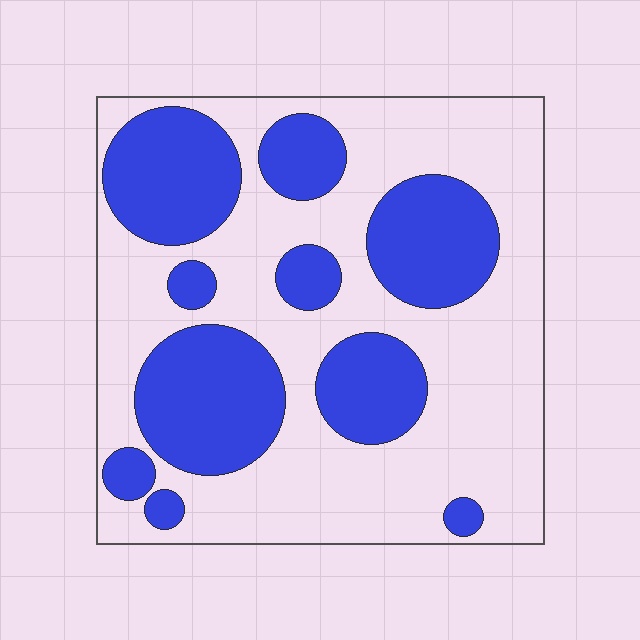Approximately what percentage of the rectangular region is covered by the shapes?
Approximately 35%.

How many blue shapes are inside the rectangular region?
10.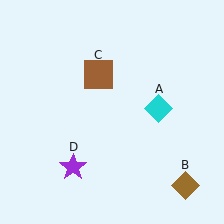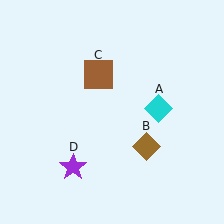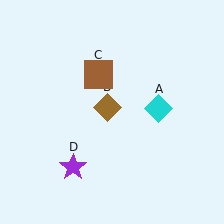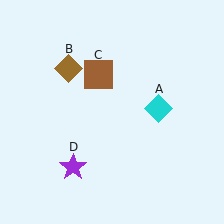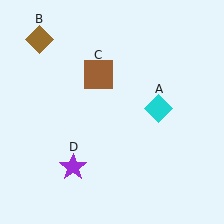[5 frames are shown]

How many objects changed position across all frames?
1 object changed position: brown diamond (object B).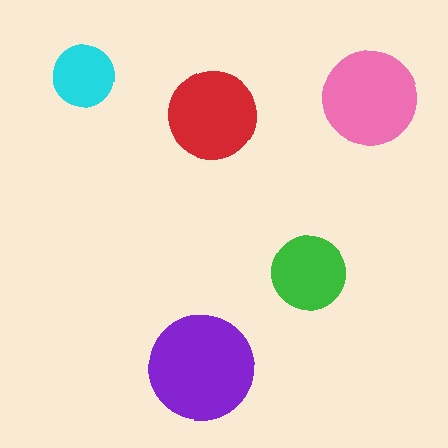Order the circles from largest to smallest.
the purple one, the pink one, the red one, the green one, the cyan one.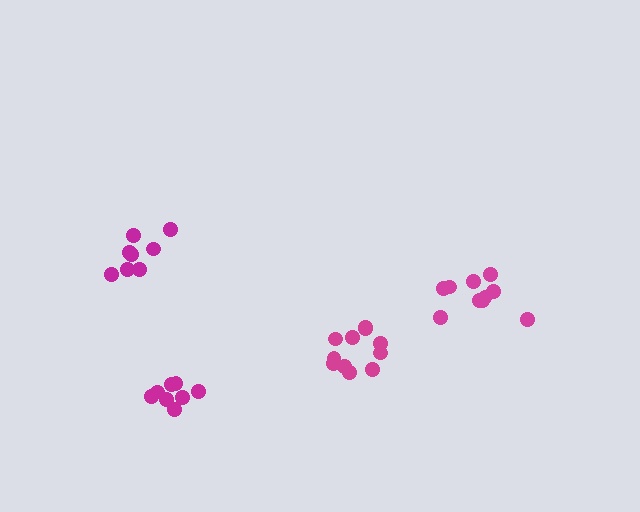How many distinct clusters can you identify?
There are 4 distinct clusters.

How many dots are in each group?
Group 1: 10 dots, Group 2: 8 dots, Group 3: 8 dots, Group 4: 11 dots (37 total).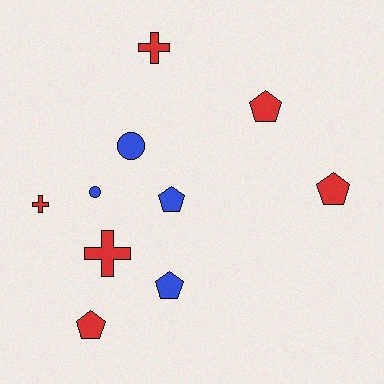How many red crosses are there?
There are 3 red crosses.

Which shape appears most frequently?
Pentagon, with 5 objects.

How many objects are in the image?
There are 10 objects.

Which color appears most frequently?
Red, with 6 objects.